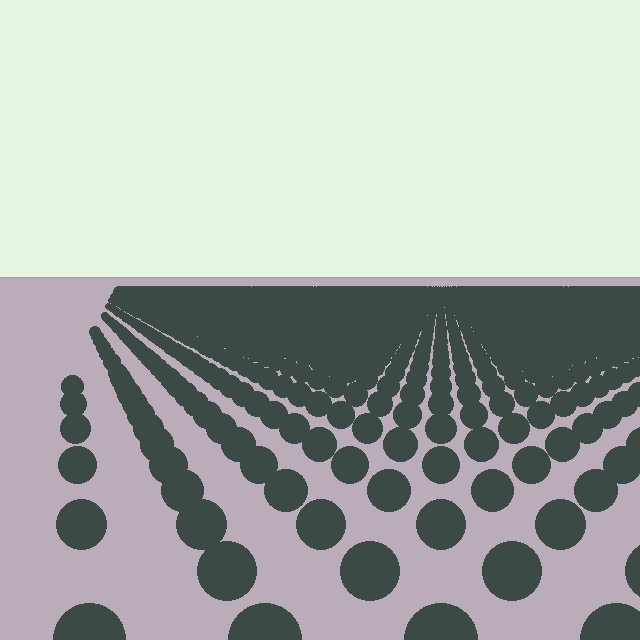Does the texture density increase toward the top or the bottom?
Density increases toward the top.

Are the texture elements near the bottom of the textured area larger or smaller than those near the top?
Larger. Near the bottom, elements are closer to the viewer and appear at a bigger on-screen size.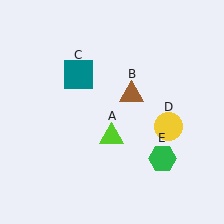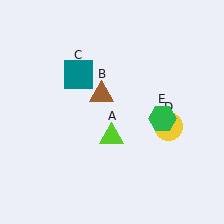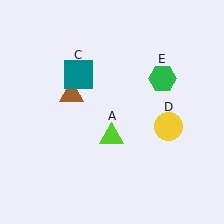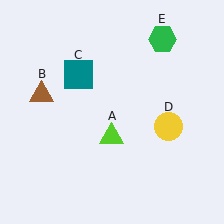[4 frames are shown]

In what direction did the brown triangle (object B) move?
The brown triangle (object B) moved left.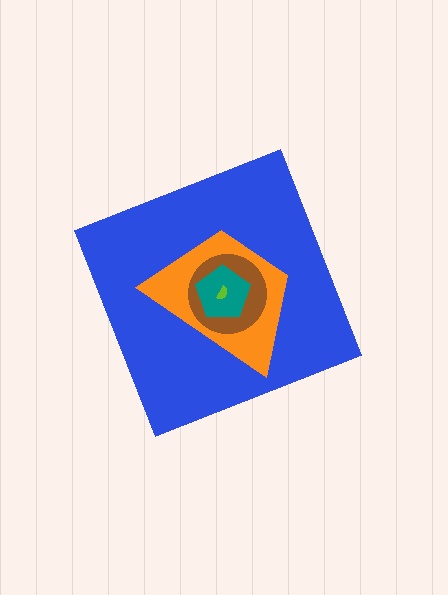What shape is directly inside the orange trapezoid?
The brown circle.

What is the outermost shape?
The blue diamond.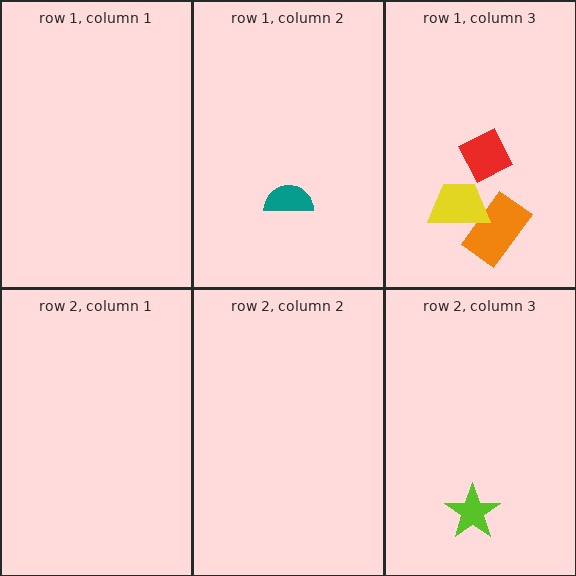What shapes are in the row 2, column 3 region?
The lime star.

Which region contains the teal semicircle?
The row 1, column 2 region.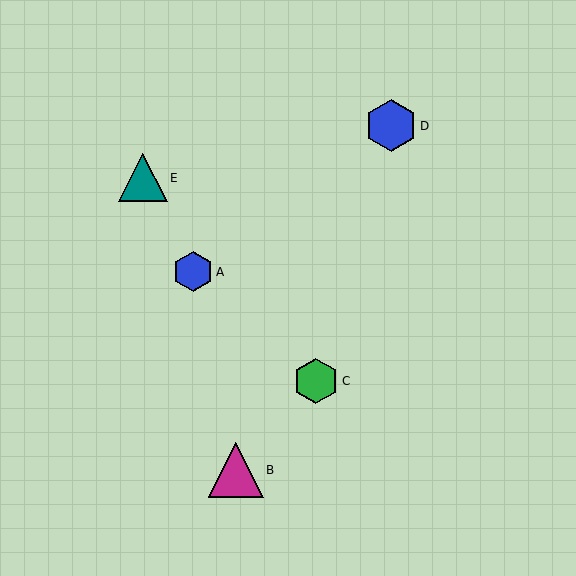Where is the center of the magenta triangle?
The center of the magenta triangle is at (236, 470).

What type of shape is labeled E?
Shape E is a teal triangle.